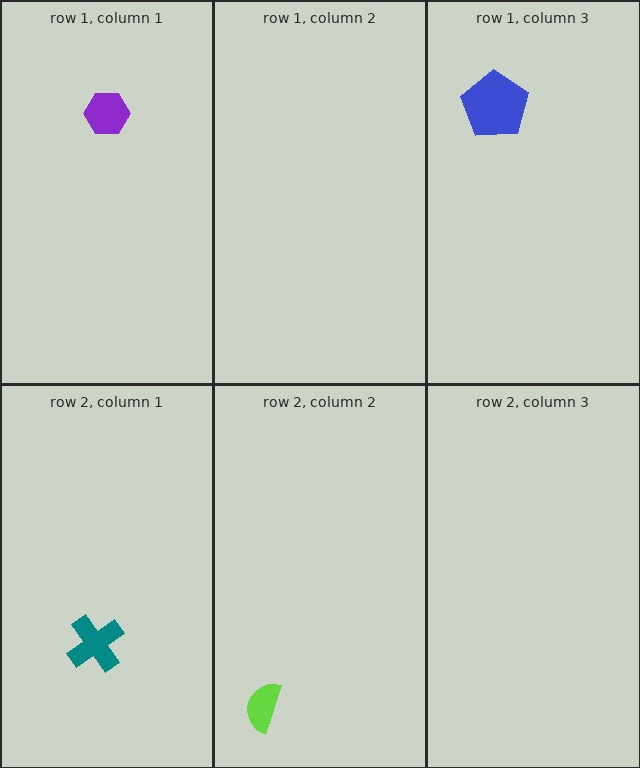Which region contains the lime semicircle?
The row 2, column 2 region.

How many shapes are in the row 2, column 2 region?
1.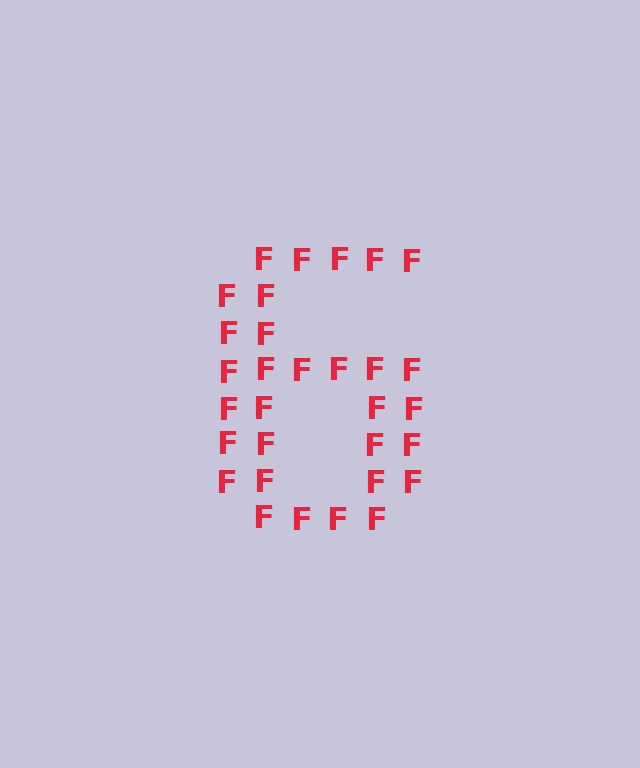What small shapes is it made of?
It is made of small letter F's.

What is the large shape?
The large shape is the digit 6.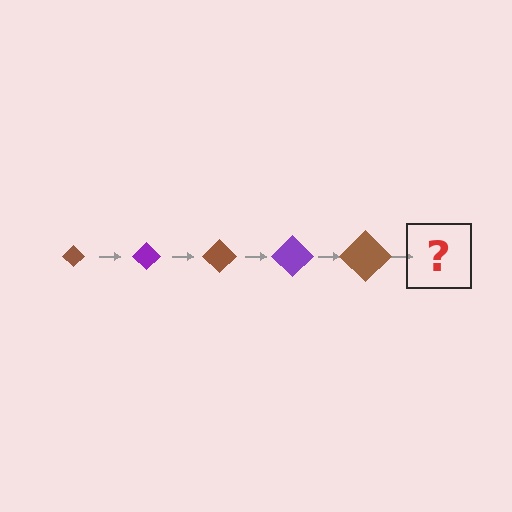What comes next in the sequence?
The next element should be a purple diamond, larger than the previous one.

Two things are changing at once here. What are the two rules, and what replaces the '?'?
The two rules are that the diamond grows larger each step and the color cycles through brown and purple. The '?' should be a purple diamond, larger than the previous one.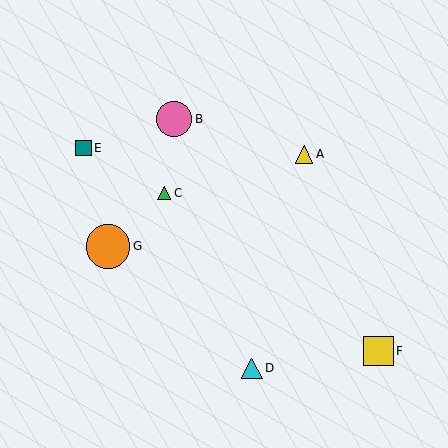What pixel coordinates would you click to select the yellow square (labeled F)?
Click at (379, 351) to select the yellow square F.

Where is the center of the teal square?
The center of the teal square is at (83, 148).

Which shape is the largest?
The orange circle (labeled G) is the largest.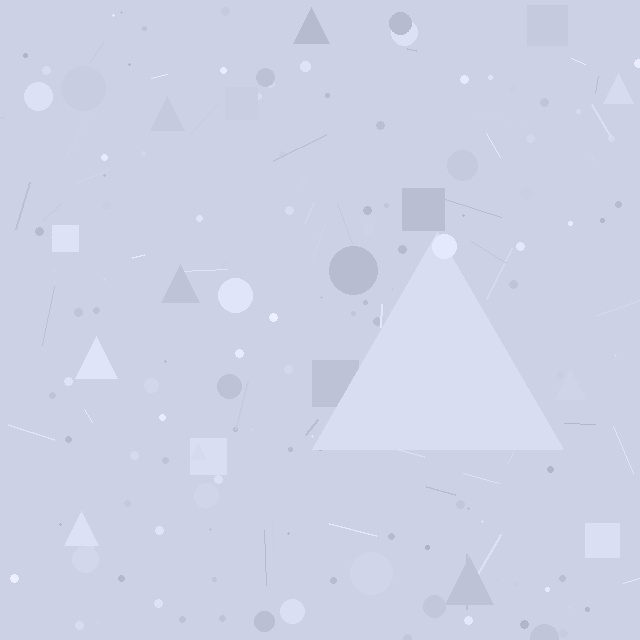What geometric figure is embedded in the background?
A triangle is embedded in the background.